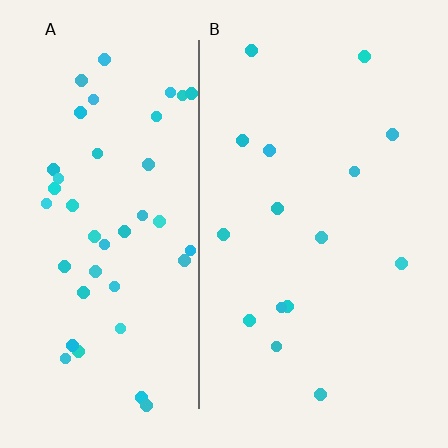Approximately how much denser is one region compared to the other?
Approximately 2.8× — region A over region B.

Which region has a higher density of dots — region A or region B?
A (the left).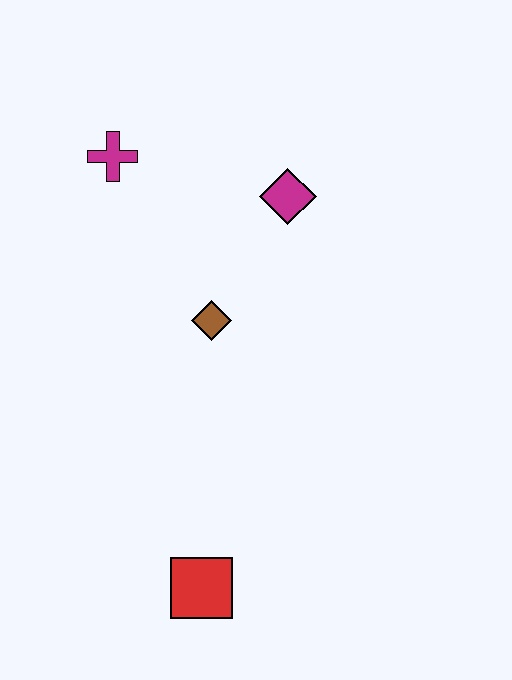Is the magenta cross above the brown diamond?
Yes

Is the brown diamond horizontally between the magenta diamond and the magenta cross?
Yes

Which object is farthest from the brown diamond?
The red square is farthest from the brown diamond.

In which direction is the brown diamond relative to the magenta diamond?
The brown diamond is below the magenta diamond.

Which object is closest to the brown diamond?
The magenta diamond is closest to the brown diamond.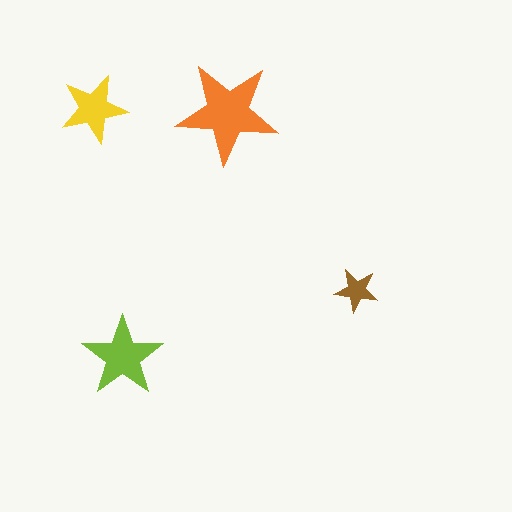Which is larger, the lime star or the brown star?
The lime one.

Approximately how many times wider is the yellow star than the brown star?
About 1.5 times wider.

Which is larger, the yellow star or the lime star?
The lime one.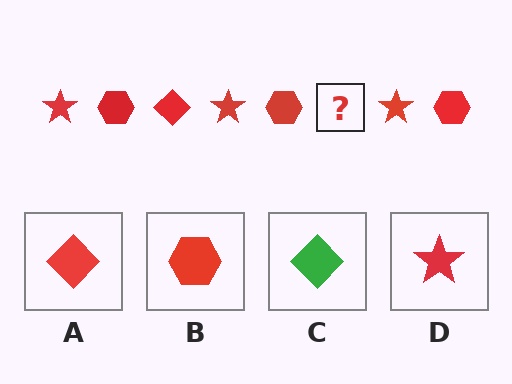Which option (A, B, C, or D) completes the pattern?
A.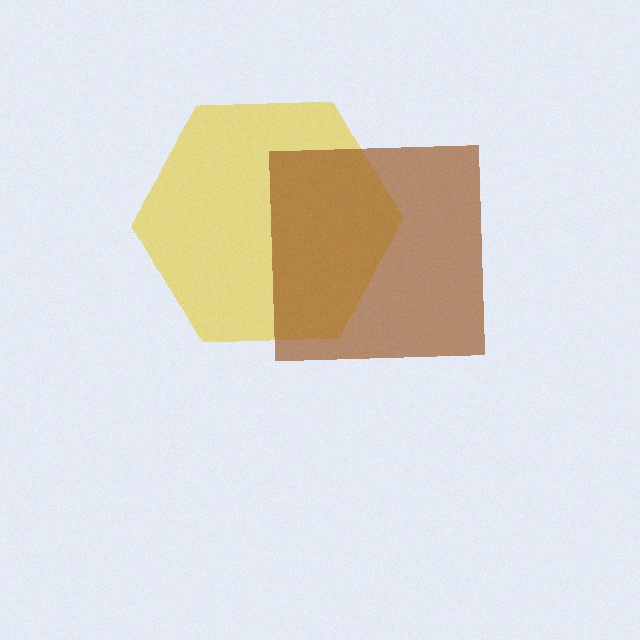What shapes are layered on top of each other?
The layered shapes are: a yellow hexagon, a brown square.